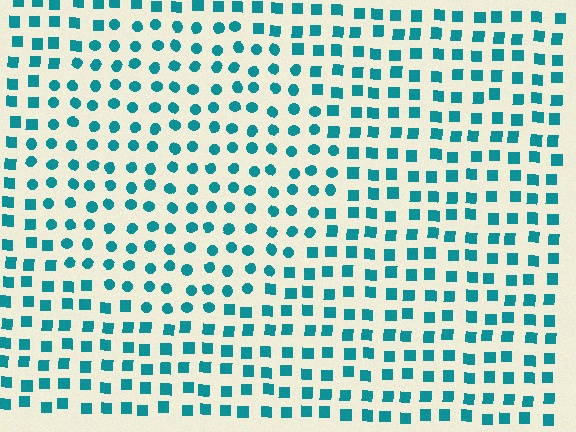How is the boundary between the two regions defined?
The boundary is defined by a change in element shape: circles inside vs. squares outside. All elements share the same color and spacing.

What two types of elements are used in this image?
The image uses circles inside the circle region and squares outside it.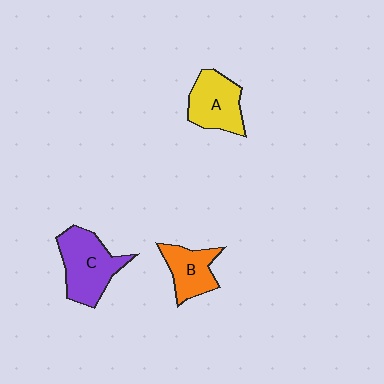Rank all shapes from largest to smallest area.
From largest to smallest: C (purple), A (yellow), B (orange).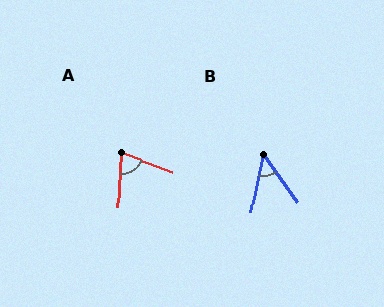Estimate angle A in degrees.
Approximately 73 degrees.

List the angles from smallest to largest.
B (47°), A (73°).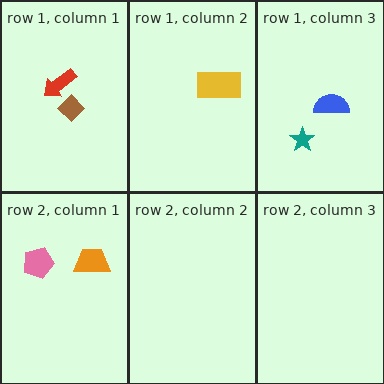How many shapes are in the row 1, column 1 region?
2.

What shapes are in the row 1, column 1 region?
The brown diamond, the red arrow.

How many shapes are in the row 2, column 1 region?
2.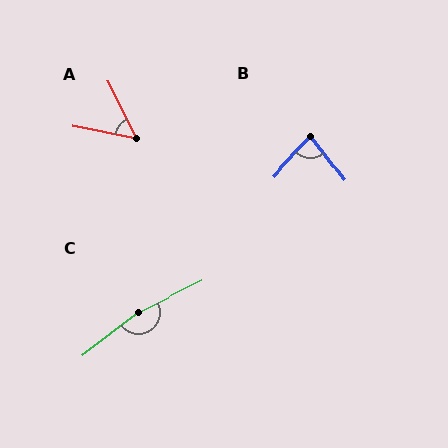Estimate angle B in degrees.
Approximately 82 degrees.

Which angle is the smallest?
A, at approximately 53 degrees.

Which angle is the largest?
C, at approximately 168 degrees.